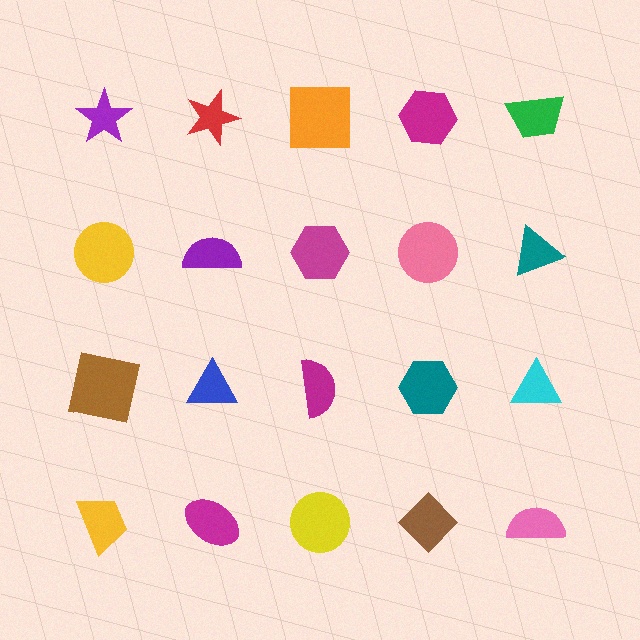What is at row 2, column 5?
A teal triangle.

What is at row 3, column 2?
A blue triangle.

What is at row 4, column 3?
A yellow circle.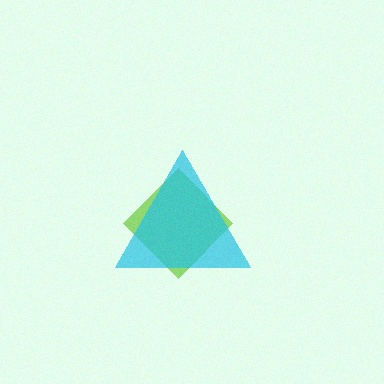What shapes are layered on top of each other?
The layered shapes are: a lime diamond, a cyan triangle.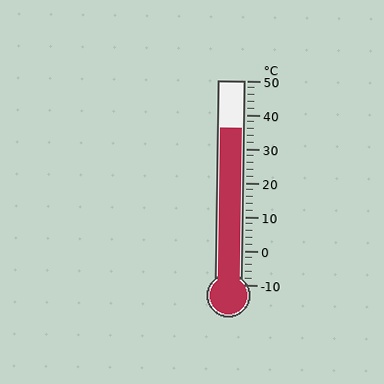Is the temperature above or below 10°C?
The temperature is above 10°C.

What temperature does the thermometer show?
The thermometer shows approximately 36°C.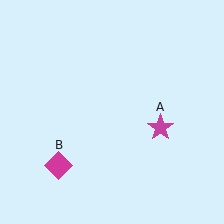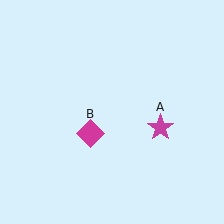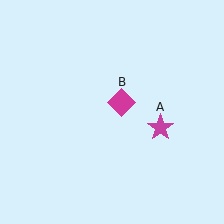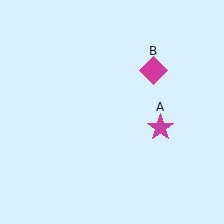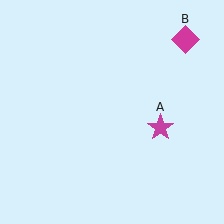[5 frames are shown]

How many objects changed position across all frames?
1 object changed position: magenta diamond (object B).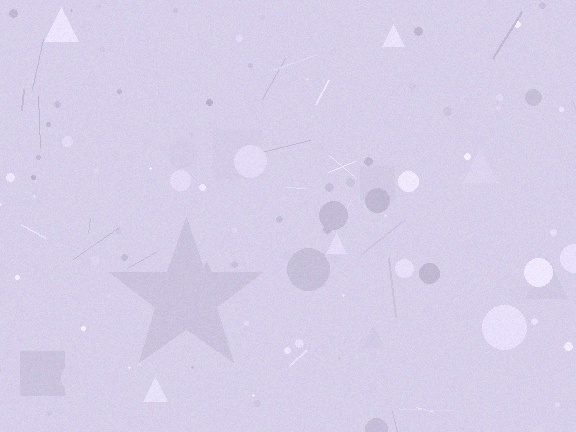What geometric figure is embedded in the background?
A star is embedded in the background.